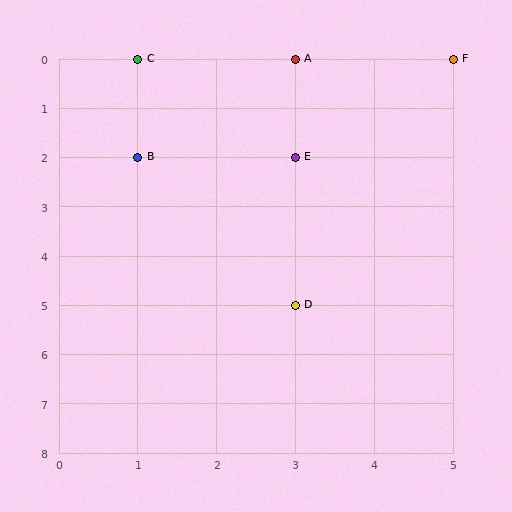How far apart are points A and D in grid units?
Points A and D are 5 rows apart.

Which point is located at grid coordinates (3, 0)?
Point A is at (3, 0).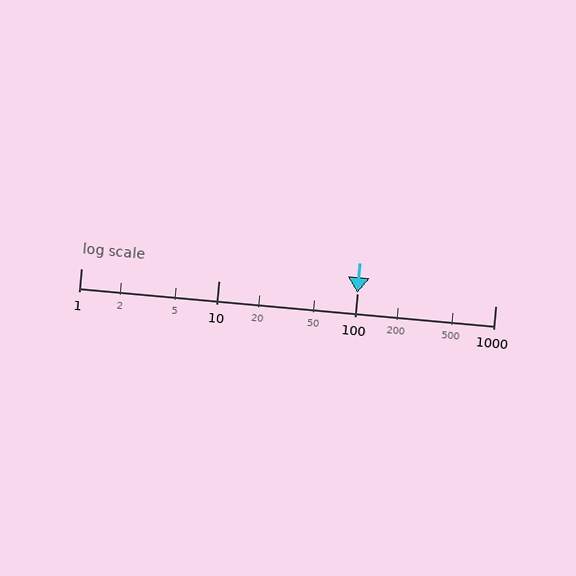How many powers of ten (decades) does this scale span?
The scale spans 3 decades, from 1 to 1000.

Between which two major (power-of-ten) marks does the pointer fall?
The pointer is between 100 and 1000.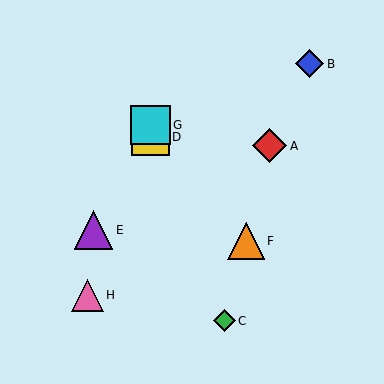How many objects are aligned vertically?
2 objects (D, G) are aligned vertically.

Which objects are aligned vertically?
Objects D, G are aligned vertically.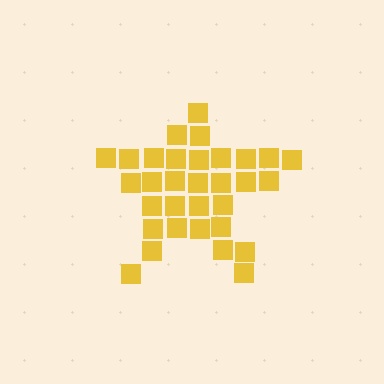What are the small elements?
The small elements are squares.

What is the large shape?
The large shape is a star.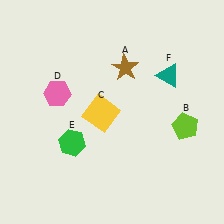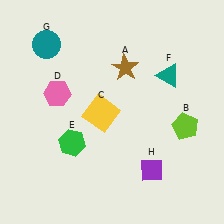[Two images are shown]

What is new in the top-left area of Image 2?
A teal circle (G) was added in the top-left area of Image 2.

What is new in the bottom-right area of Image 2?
A purple diamond (H) was added in the bottom-right area of Image 2.